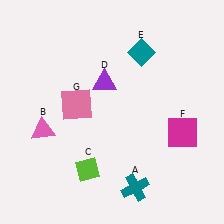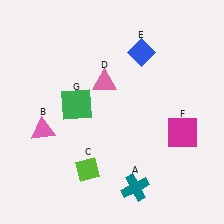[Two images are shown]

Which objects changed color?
D changed from purple to pink. E changed from teal to blue. G changed from pink to green.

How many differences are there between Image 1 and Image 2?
There are 3 differences between the two images.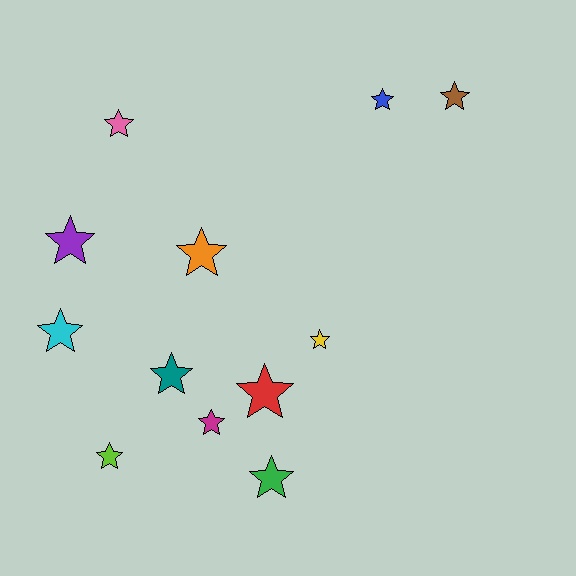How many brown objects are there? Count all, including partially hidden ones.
There is 1 brown object.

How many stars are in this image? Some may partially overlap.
There are 12 stars.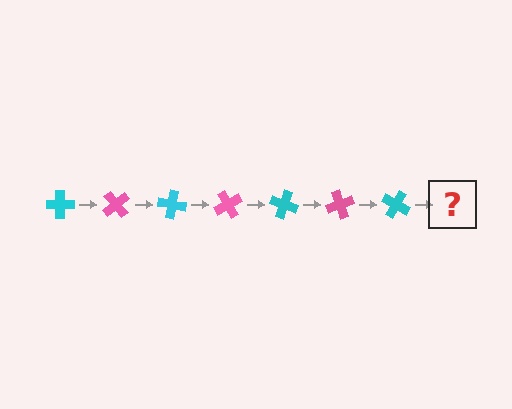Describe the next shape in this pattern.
It should be a pink cross, rotated 350 degrees from the start.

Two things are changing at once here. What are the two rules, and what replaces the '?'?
The two rules are that it rotates 50 degrees each step and the color cycles through cyan and pink. The '?' should be a pink cross, rotated 350 degrees from the start.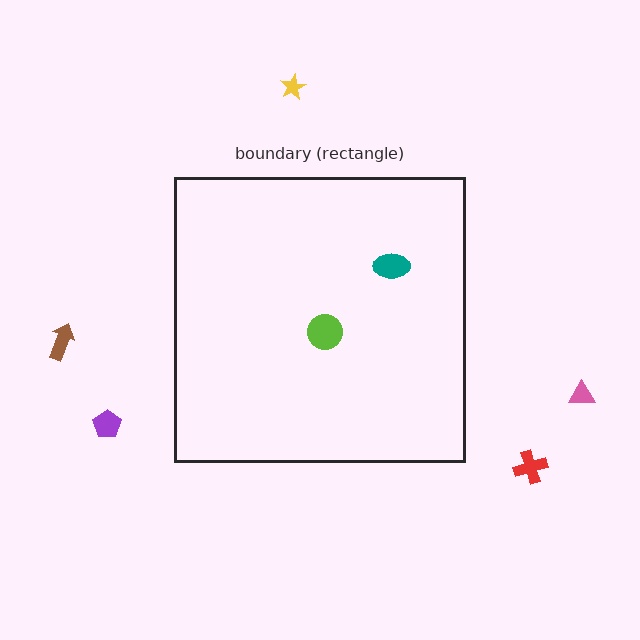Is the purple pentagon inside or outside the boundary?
Outside.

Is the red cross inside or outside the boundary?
Outside.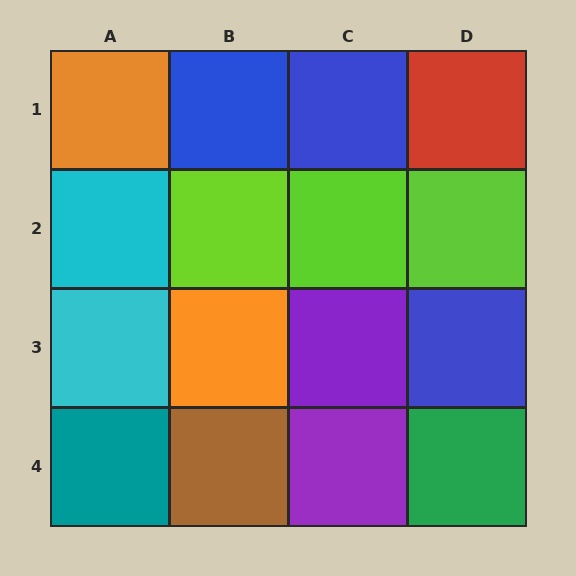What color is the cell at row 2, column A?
Cyan.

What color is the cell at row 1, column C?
Blue.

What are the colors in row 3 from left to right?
Cyan, orange, purple, blue.